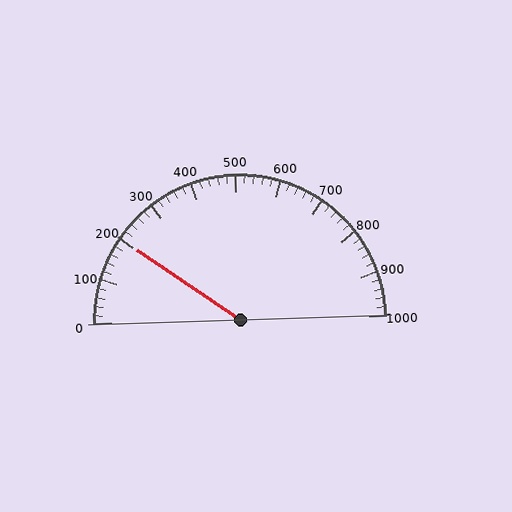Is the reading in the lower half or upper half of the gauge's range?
The reading is in the lower half of the range (0 to 1000).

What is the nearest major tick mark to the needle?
The nearest major tick mark is 200.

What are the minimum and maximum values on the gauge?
The gauge ranges from 0 to 1000.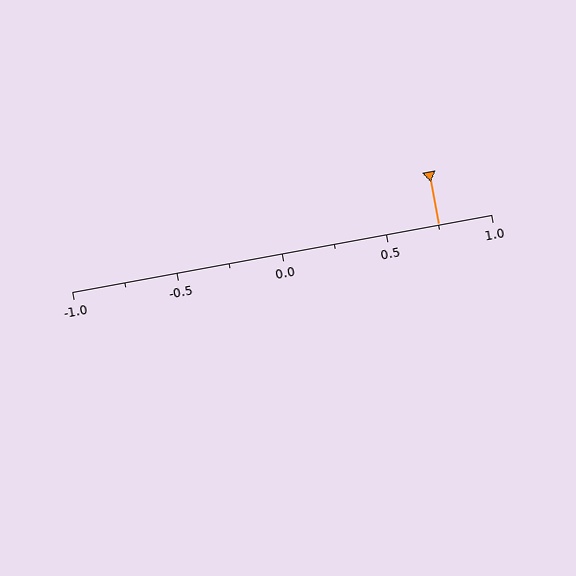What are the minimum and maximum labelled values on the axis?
The axis runs from -1.0 to 1.0.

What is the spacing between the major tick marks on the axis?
The major ticks are spaced 0.5 apart.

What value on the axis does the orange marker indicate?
The marker indicates approximately 0.75.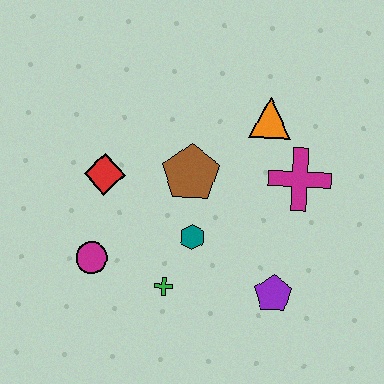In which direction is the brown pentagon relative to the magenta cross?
The brown pentagon is to the left of the magenta cross.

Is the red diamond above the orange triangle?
No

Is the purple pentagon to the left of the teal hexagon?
No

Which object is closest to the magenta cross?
The orange triangle is closest to the magenta cross.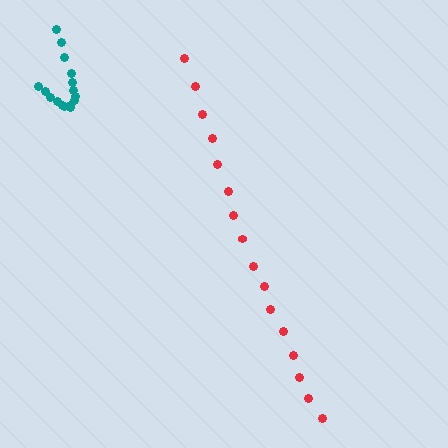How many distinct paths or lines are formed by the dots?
There are 2 distinct paths.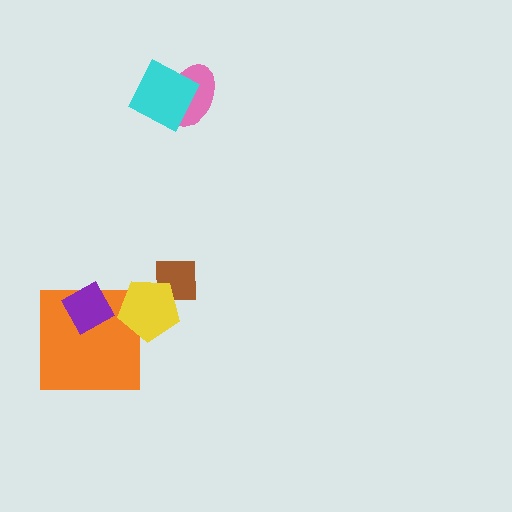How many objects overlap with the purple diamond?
1 object overlaps with the purple diamond.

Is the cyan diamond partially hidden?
No, no other shape covers it.